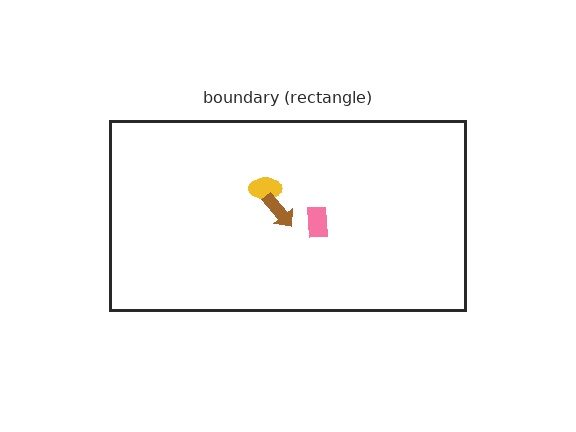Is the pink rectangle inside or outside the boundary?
Inside.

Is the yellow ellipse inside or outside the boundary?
Inside.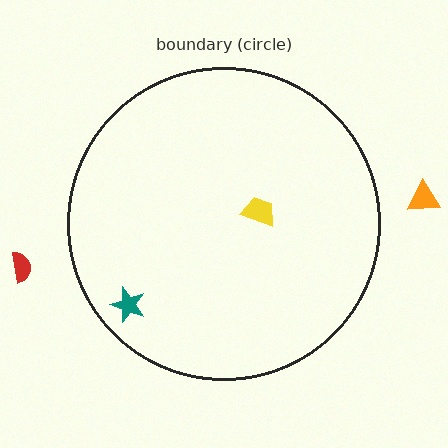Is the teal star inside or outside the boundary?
Inside.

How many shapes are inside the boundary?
2 inside, 2 outside.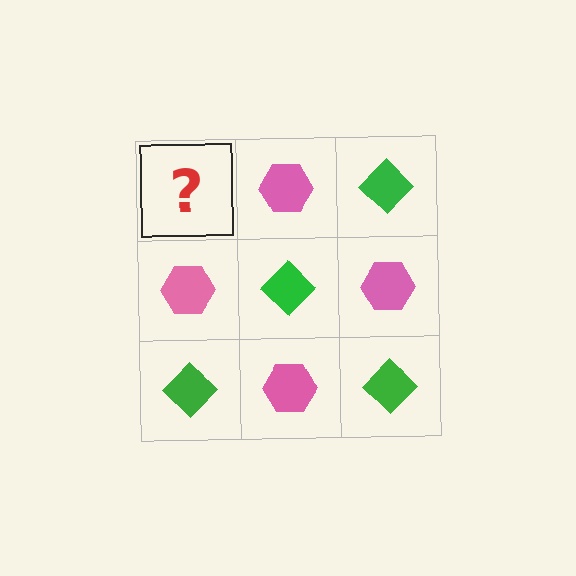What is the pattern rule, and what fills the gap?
The rule is that it alternates green diamond and pink hexagon in a checkerboard pattern. The gap should be filled with a green diamond.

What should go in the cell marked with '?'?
The missing cell should contain a green diamond.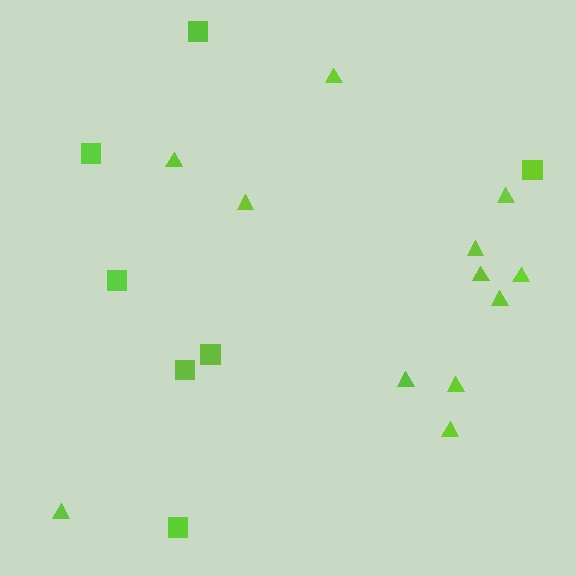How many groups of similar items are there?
There are 2 groups: one group of squares (7) and one group of triangles (12).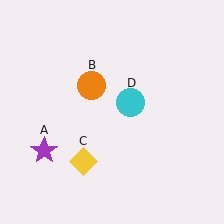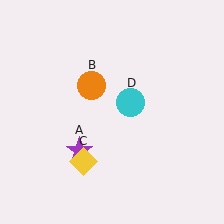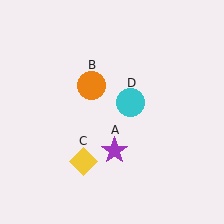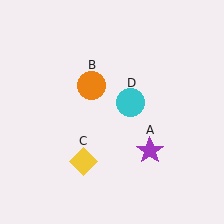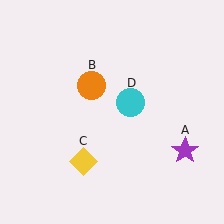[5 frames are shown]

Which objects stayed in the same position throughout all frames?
Orange circle (object B) and yellow diamond (object C) and cyan circle (object D) remained stationary.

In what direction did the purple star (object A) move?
The purple star (object A) moved right.